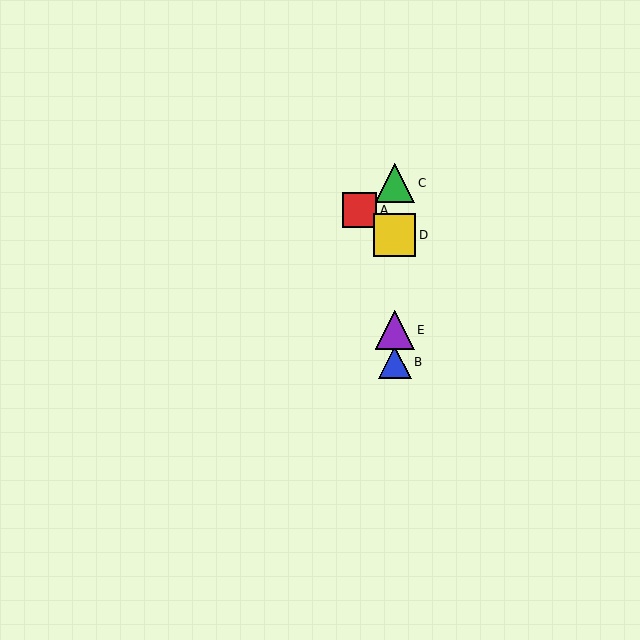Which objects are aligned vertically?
Objects B, C, D, E are aligned vertically.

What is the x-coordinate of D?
Object D is at x≈395.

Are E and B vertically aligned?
Yes, both are at x≈395.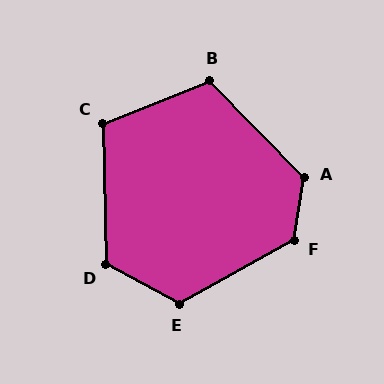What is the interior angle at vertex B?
Approximately 112 degrees (obtuse).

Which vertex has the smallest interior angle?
C, at approximately 111 degrees.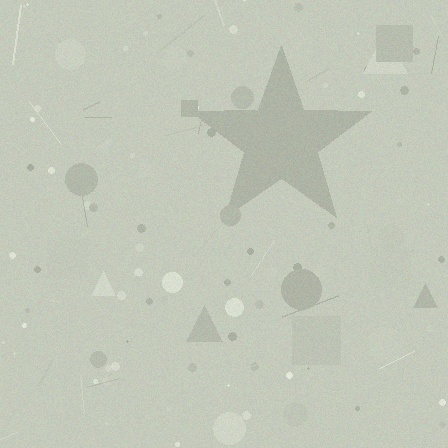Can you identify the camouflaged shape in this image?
The camouflaged shape is a star.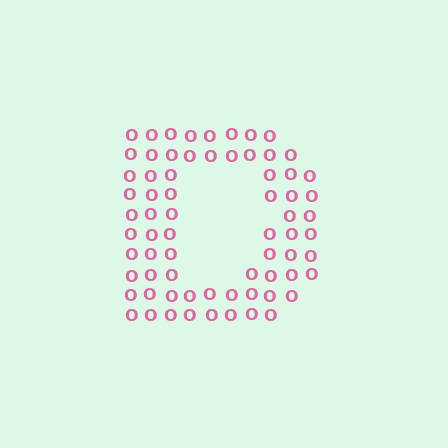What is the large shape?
The large shape is the letter D.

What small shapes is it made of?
It is made of small letter O's.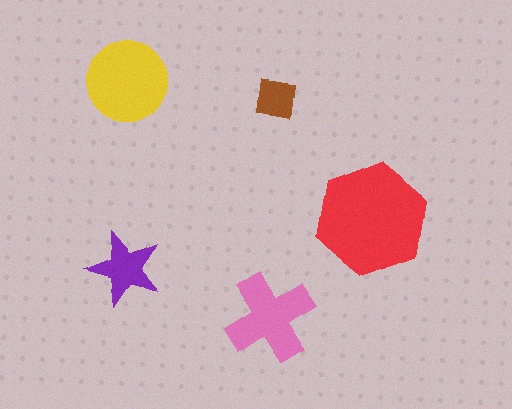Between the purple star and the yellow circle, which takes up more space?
The yellow circle.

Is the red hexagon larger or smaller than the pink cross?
Larger.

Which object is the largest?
The red hexagon.